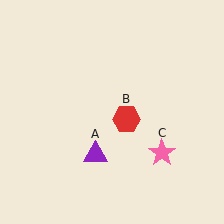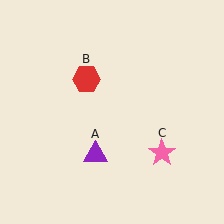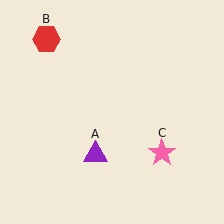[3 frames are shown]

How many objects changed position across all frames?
1 object changed position: red hexagon (object B).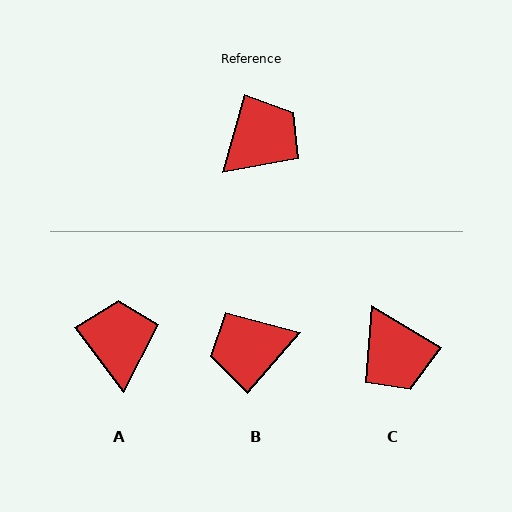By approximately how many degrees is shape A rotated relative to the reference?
Approximately 53 degrees counter-clockwise.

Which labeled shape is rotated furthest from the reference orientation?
B, about 155 degrees away.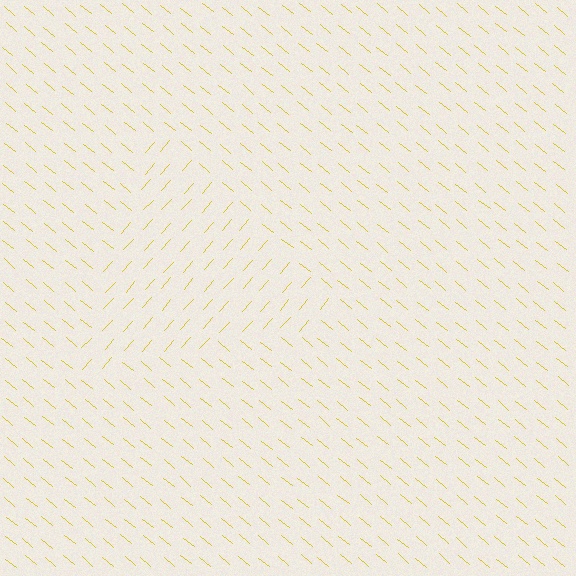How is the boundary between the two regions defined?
The boundary is defined purely by a change in line orientation (approximately 88 degrees difference). All lines are the same color and thickness.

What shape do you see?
I see a triangle.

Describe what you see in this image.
The image is filled with small yellow line segments. A triangle region in the image has lines oriented differently from the surrounding lines, creating a visible texture boundary.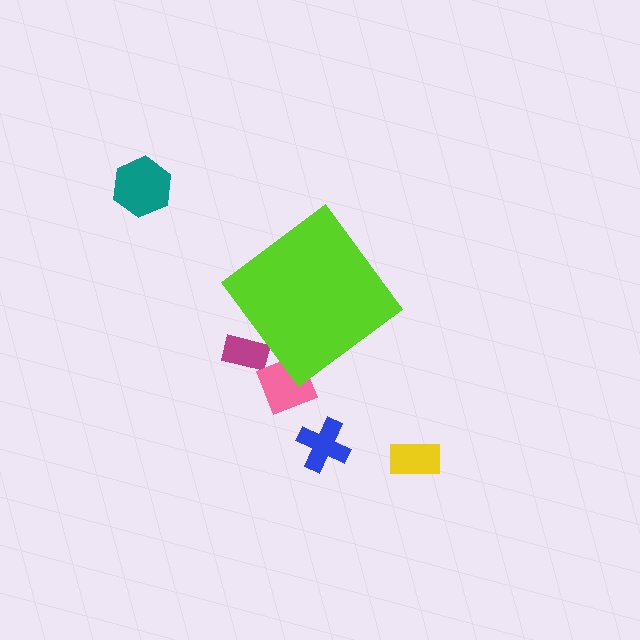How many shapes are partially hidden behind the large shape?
2 shapes are partially hidden.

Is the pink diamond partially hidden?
Yes, the pink diamond is partially hidden behind the lime diamond.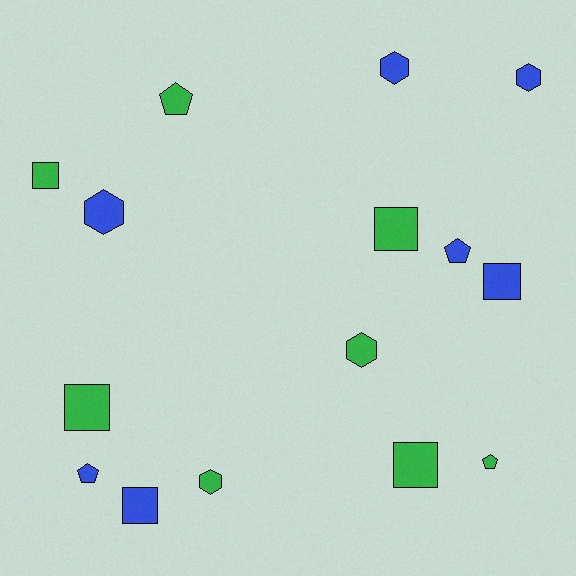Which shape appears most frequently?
Square, with 6 objects.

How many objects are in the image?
There are 15 objects.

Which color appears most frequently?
Green, with 8 objects.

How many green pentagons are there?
There are 2 green pentagons.